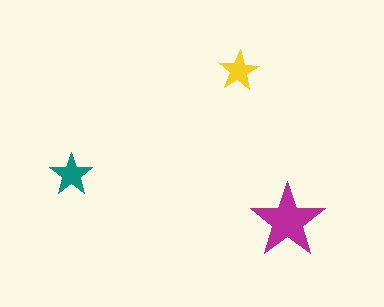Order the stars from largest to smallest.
the magenta one, the teal one, the yellow one.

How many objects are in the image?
There are 3 objects in the image.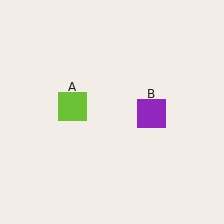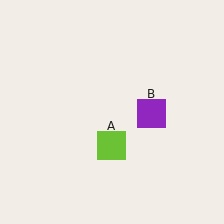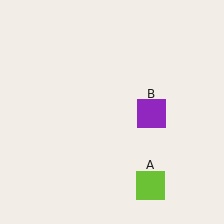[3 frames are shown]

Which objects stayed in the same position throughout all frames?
Purple square (object B) remained stationary.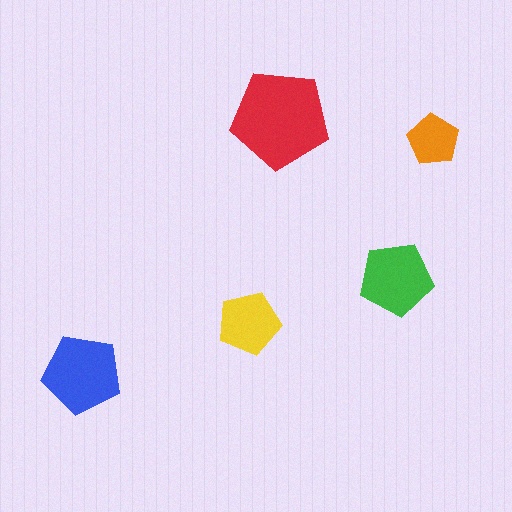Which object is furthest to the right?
The orange pentagon is rightmost.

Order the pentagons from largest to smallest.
the red one, the blue one, the green one, the yellow one, the orange one.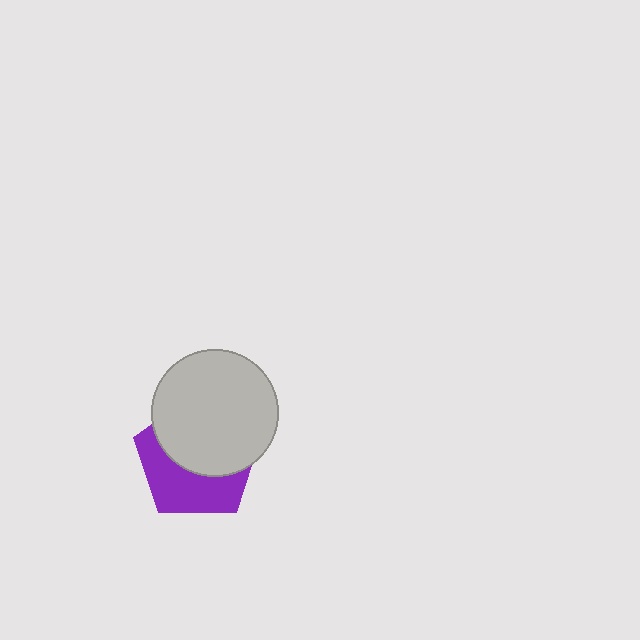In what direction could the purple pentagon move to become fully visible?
The purple pentagon could move down. That would shift it out from behind the light gray circle entirely.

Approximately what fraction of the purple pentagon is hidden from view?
Roughly 55% of the purple pentagon is hidden behind the light gray circle.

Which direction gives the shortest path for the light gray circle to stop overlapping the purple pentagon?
Moving up gives the shortest separation.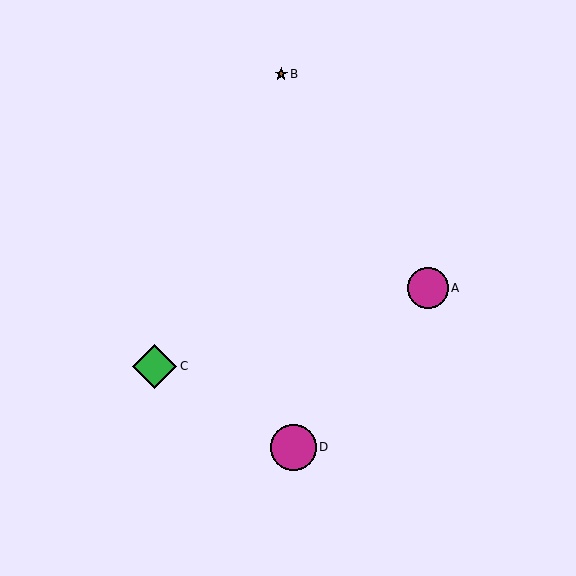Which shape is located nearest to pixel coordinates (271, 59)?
The brown star (labeled B) at (281, 74) is nearest to that location.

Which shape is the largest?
The magenta circle (labeled D) is the largest.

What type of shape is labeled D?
Shape D is a magenta circle.